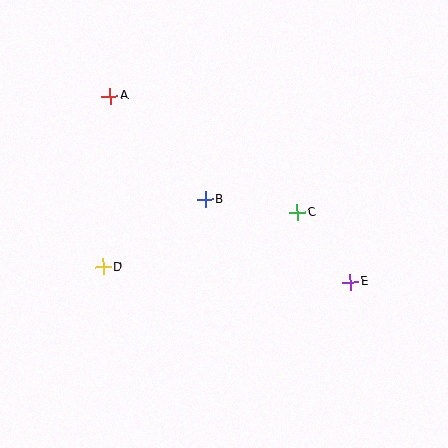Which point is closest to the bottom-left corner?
Point D is closest to the bottom-left corner.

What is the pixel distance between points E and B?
The distance between E and B is 167 pixels.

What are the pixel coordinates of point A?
Point A is at (110, 96).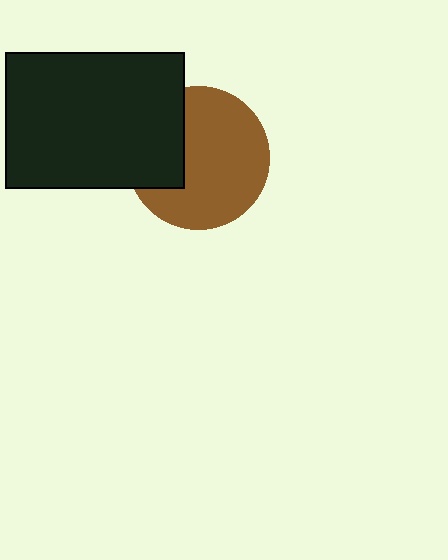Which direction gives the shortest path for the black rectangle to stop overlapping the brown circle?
Moving left gives the shortest separation.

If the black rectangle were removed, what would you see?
You would see the complete brown circle.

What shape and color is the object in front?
The object in front is a black rectangle.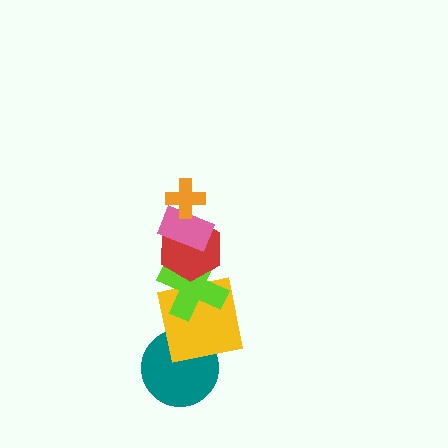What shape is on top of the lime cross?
The red hexagon is on top of the lime cross.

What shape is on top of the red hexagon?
The pink rectangle is on top of the red hexagon.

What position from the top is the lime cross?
The lime cross is 4th from the top.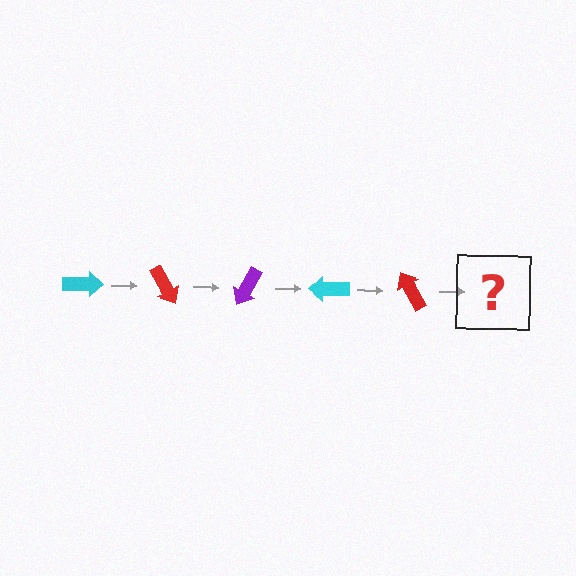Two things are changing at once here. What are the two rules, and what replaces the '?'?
The two rules are that it rotates 60 degrees each step and the color cycles through cyan, red, and purple. The '?' should be a purple arrow, rotated 300 degrees from the start.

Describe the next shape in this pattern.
It should be a purple arrow, rotated 300 degrees from the start.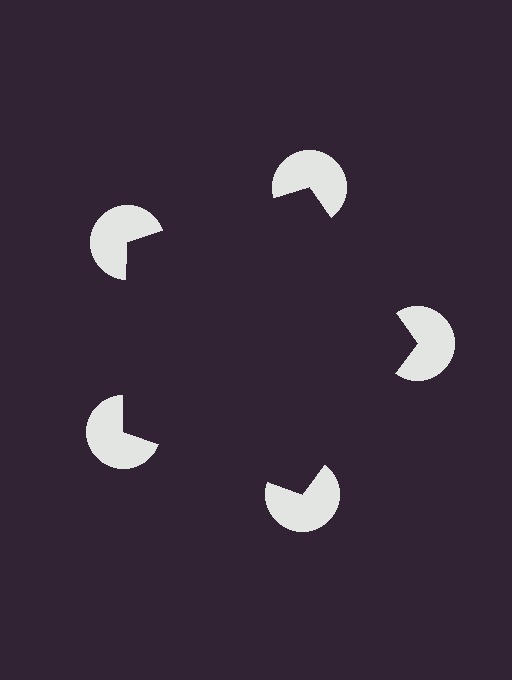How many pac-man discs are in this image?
There are 5 — one at each vertex of the illusory pentagon.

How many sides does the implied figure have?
5 sides.